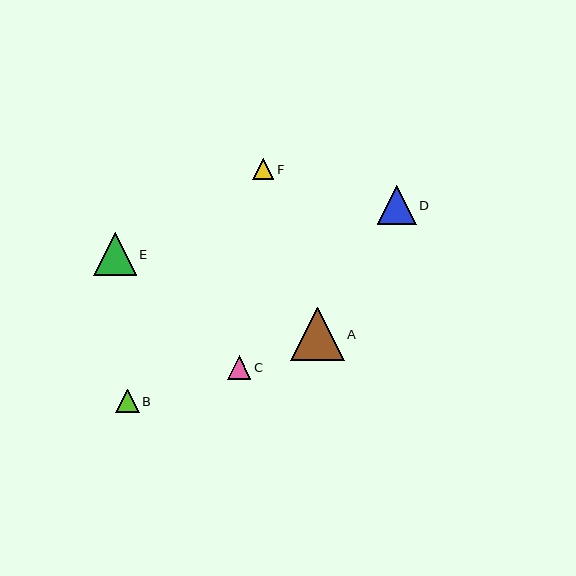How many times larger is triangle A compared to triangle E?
Triangle A is approximately 1.3 times the size of triangle E.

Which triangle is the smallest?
Triangle F is the smallest with a size of approximately 21 pixels.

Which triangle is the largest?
Triangle A is the largest with a size of approximately 54 pixels.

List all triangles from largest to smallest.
From largest to smallest: A, E, D, C, B, F.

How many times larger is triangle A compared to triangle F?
Triangle A is approximately 2.5 times the size of triangle F.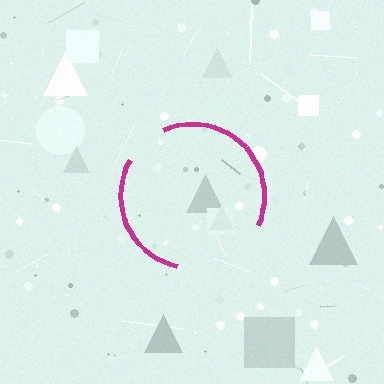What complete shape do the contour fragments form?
The contour fragments form a circle.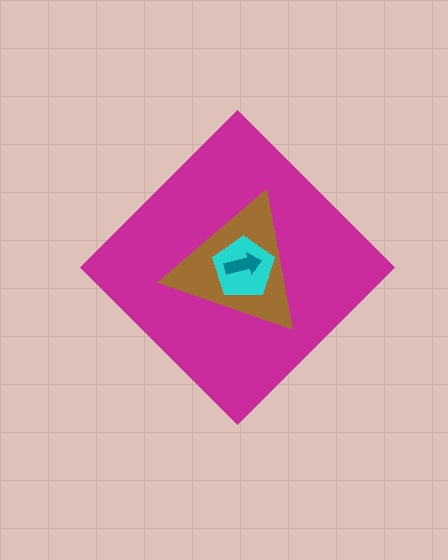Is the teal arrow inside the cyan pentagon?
Yes.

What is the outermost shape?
The magenta diamond.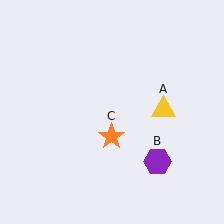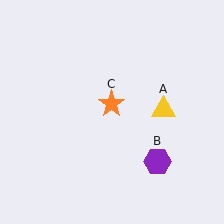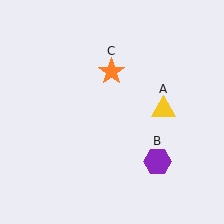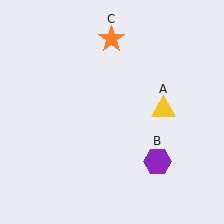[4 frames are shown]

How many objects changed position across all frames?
1 object changed position: orange star (object C).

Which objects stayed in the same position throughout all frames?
Yellow triangle (object A) and purple hexagon (object B) remained stationary.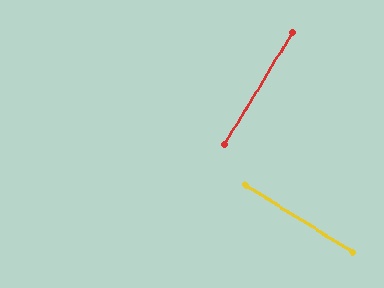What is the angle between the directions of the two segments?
Approximately 89 degrees.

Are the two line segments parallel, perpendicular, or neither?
Perpendicular — they meet at approximately 89°.